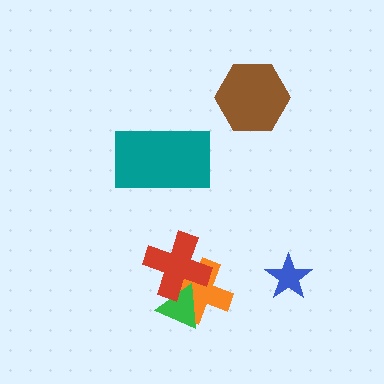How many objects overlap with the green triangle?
2 objects overlap with the green triangle.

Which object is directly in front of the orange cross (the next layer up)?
The green triangle is directly in front of the orange cross.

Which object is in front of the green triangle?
The red cross is in front of the green triangle.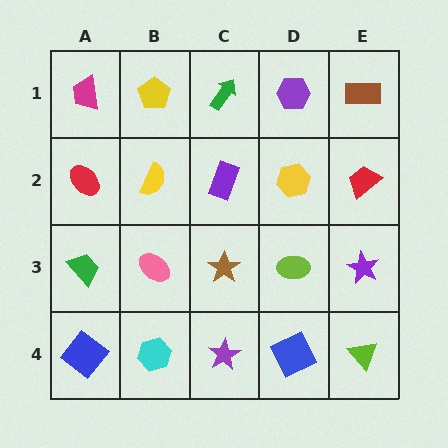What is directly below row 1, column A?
A red ellipse.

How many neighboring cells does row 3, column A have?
3.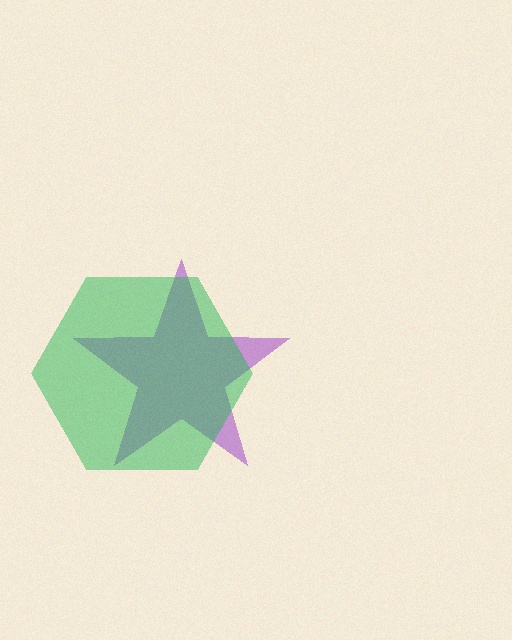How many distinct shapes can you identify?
There are 2 distinct shapes: a purple star, a green hexagon.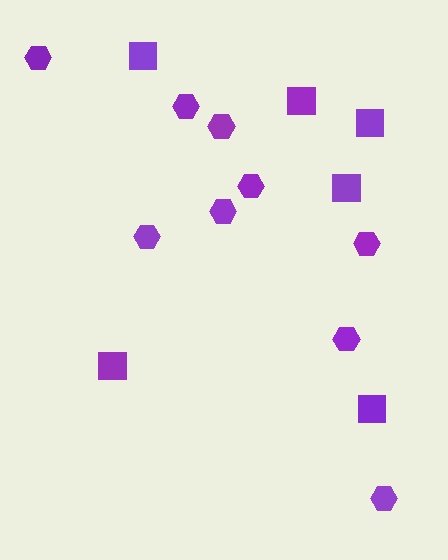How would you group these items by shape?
There are 2 groups: one group of squares (6) and one group of hexagons (9).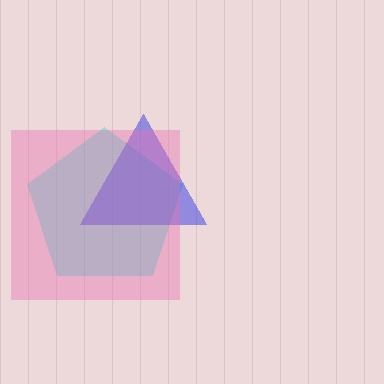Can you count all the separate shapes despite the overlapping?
Yes, there are 3 separate shapes.